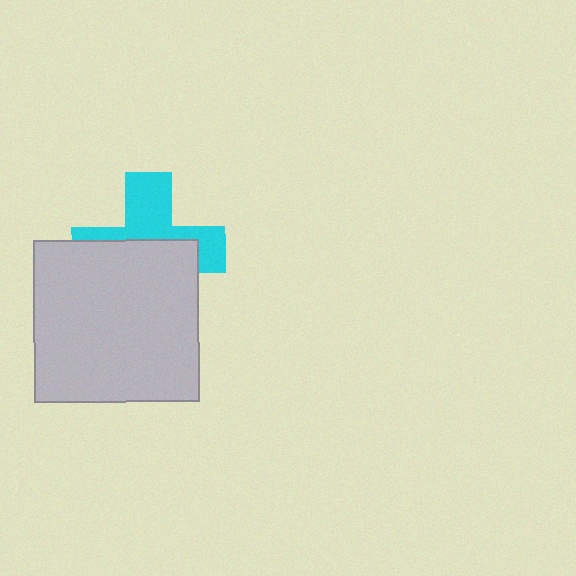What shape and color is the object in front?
The object in front is a light gray rectangle.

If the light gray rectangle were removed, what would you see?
You would see the complete cyan cross.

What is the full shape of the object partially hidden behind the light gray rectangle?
The partially hidden object is a cyan cross.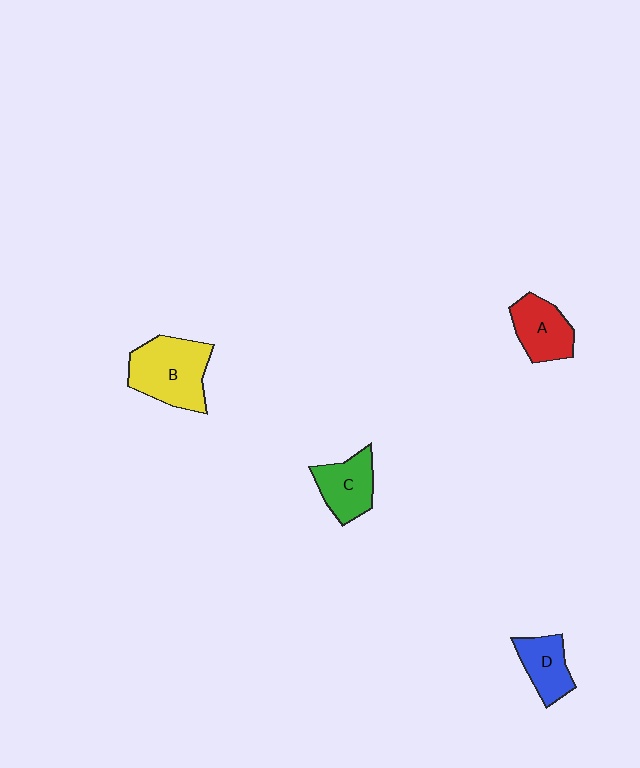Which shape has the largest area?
Shape B (yellow).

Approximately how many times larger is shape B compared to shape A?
Approximately 1.5 times.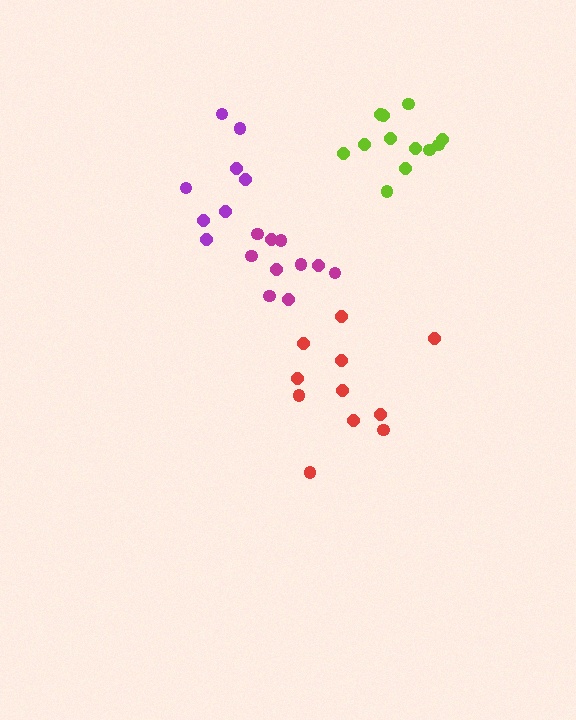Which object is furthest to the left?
The purple cluster is leftmost.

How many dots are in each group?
Group 1: 12 dots, Group 2: 8 dots, Group 3: 10 dots, Group 4: 11 dots (41 total).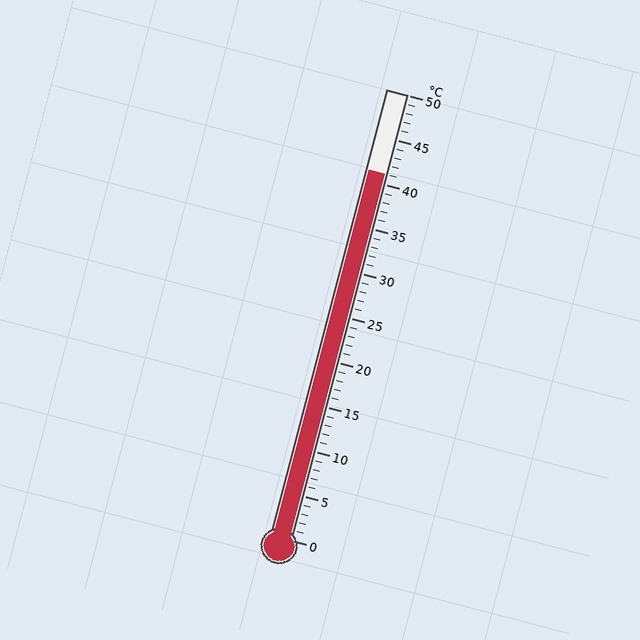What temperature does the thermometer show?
The thermometer shows approximately 41°C.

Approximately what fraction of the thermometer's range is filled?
The thermometer is filled to approximately 80% of its range.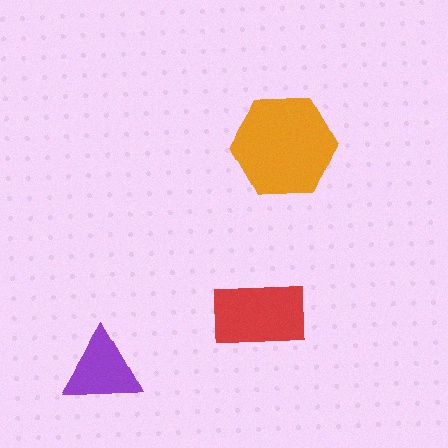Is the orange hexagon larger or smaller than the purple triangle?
Larger.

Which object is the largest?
The orange hexagon.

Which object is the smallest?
The purple triangle.